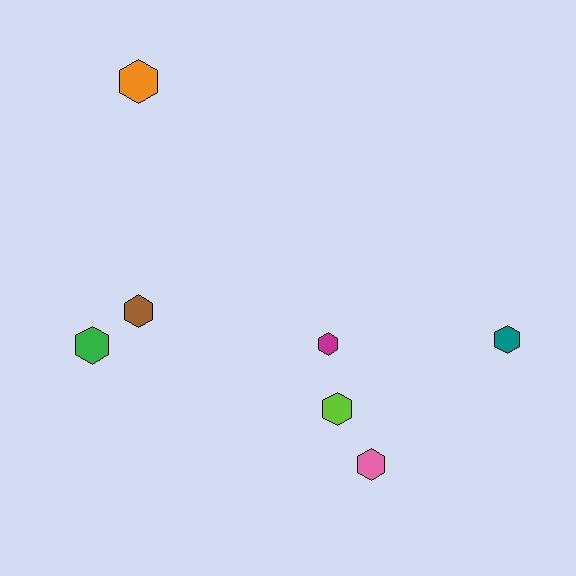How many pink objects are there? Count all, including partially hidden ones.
There is 1 pink object.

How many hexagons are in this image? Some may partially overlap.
There are 7 hexagons.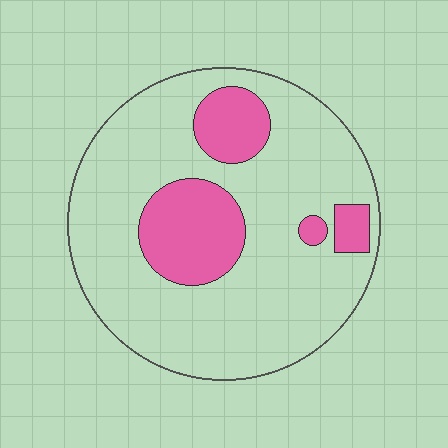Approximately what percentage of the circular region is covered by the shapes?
Approximately 20%.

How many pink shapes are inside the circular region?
4.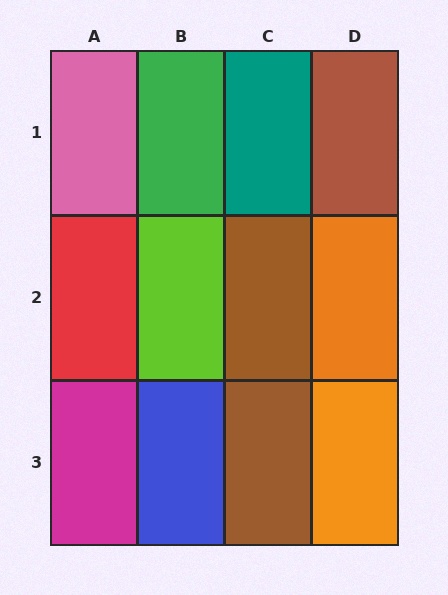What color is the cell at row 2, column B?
Lime.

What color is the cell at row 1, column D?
Brown.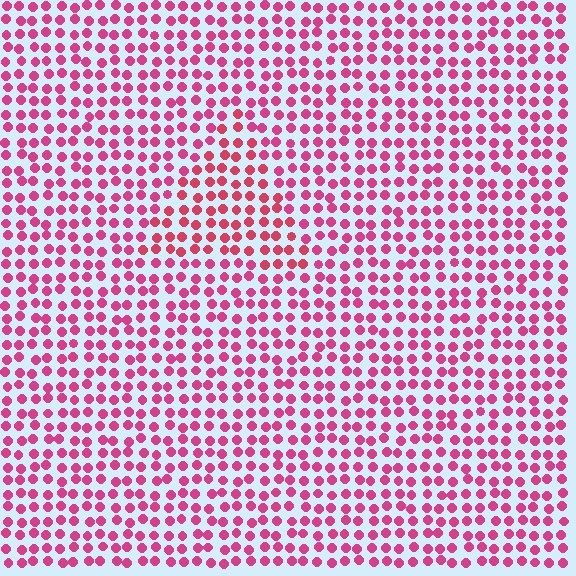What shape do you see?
I see a triangle.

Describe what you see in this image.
The image is filled with small magenta elements in a uniform arrangement. A triangle-shaped region is visible where the elements are tinted to a slightly different hue, forming a subtle color boundary.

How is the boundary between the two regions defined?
The boundary is defined purely by a slight shift in hue (about 18 degrees). Spacing, size, and orientation are identical on both sides.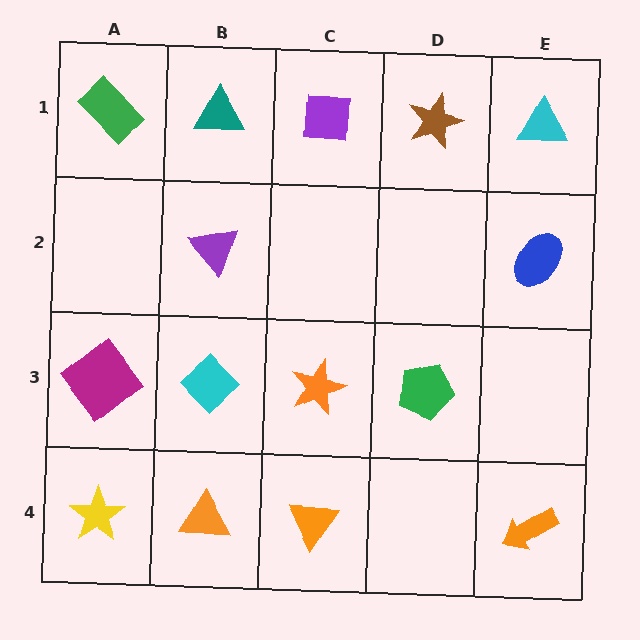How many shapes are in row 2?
2 shapes.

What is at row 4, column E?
An orange arrow.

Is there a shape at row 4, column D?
No, that cell is empty.